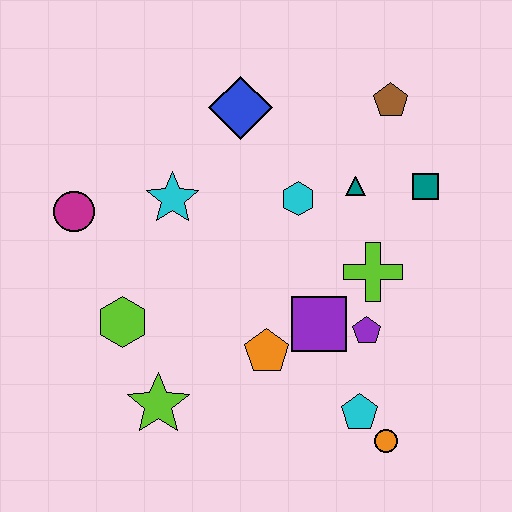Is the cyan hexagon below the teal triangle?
Yes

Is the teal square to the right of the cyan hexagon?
Yes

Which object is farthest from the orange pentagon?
The brown pentagon is farthest from the orange pentagon.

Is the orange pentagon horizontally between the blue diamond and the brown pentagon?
Yes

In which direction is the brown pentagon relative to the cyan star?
The brown pentagon is to the right of the cyan star.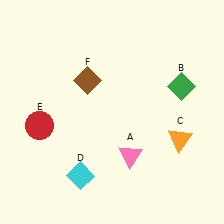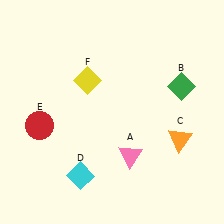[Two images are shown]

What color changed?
The diamond (F) changed from brown in Image 1 to yellow in Image 2.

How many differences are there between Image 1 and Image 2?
There is 1 difference between the two images.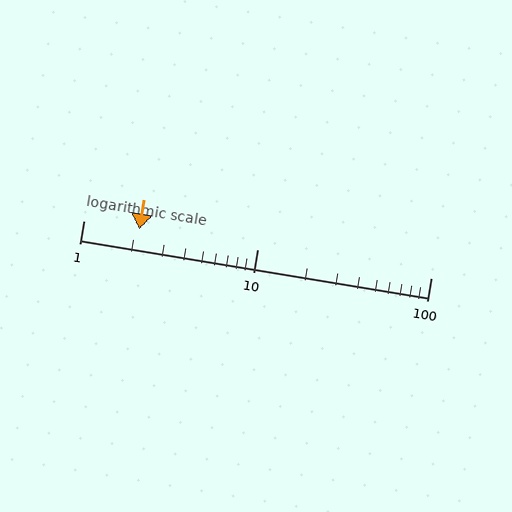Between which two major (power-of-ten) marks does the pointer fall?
The pointer is between 1 and 10.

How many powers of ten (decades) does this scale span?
The scale spans 2 decades, from 1 to 100.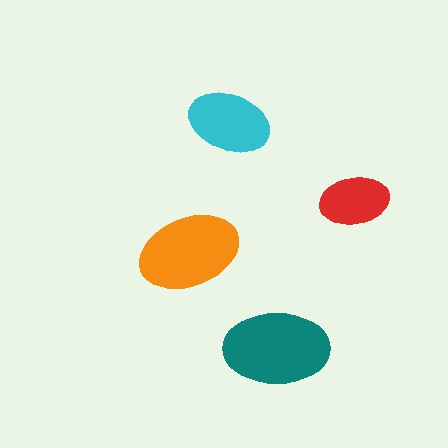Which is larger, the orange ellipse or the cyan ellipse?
The orange one.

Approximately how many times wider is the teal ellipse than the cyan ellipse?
About 1.5 times wider.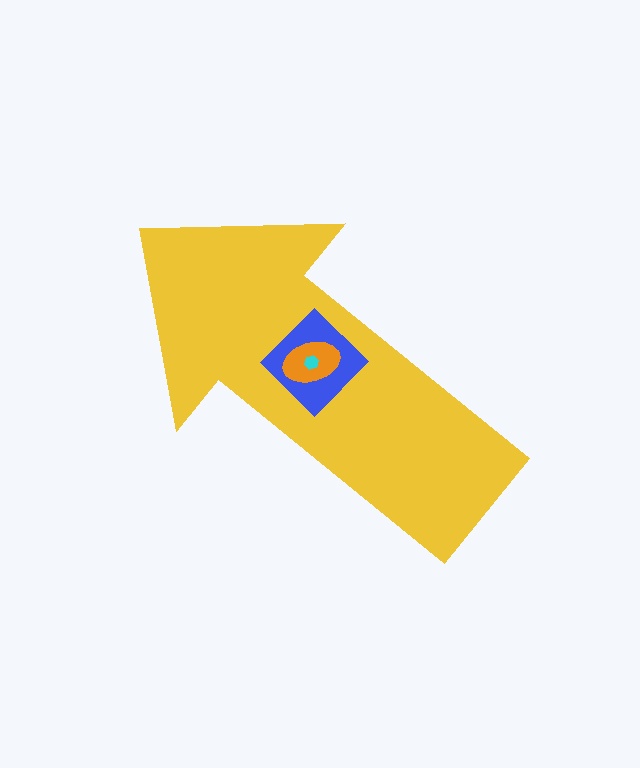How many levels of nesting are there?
4.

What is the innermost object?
The cyan hexagon.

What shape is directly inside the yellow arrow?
The blue diamond.